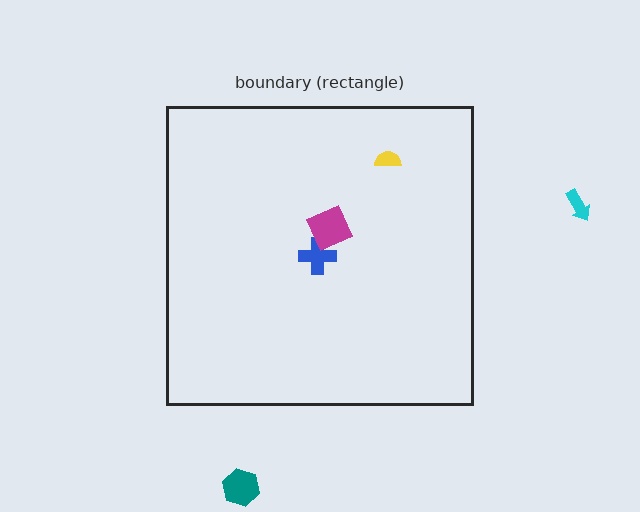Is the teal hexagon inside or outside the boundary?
Outside.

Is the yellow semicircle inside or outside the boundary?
Inside.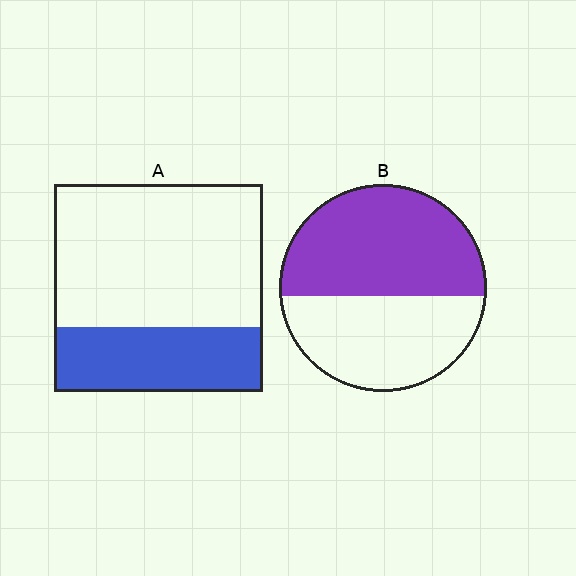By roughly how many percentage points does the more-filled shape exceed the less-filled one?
By roughly 25 percentage points (B over A).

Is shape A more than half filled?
No.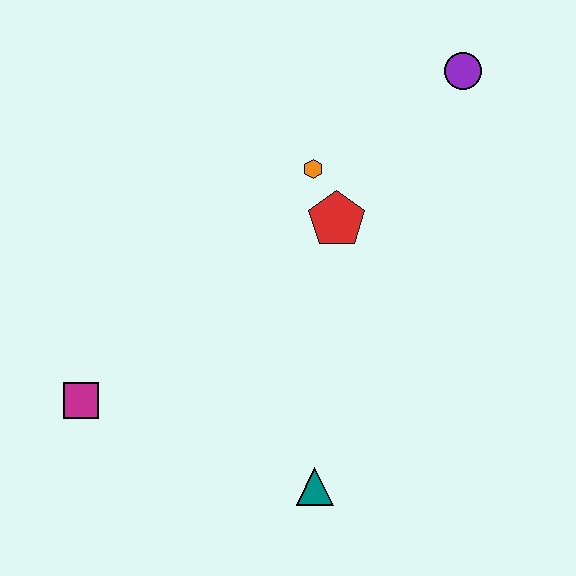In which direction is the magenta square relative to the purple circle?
The magenta square is to the left of the purple circle.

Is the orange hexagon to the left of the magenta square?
No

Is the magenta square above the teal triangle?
Yes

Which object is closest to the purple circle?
The orange hexagon is closest to the purple circle.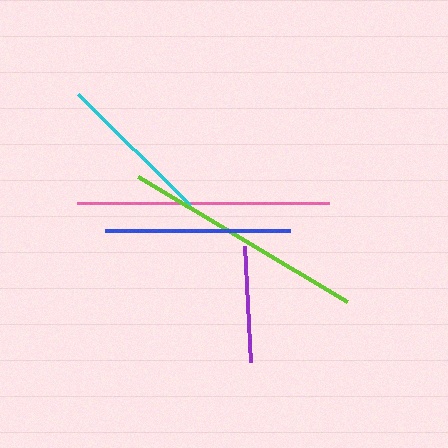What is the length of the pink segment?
The pink segment is approximately 251 pixels long.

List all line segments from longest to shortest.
From longest to shortest: pink, lime, blue, cyan, purple.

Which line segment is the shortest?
The purple line is the shortest at approximately 117 pixels.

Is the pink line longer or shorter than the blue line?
The pink line is longer than the blue line.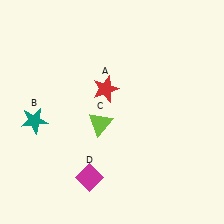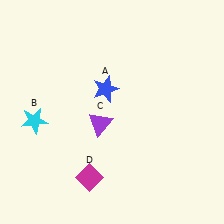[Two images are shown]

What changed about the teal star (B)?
In Image 1, B is teal. In Image 2, it changed to cyan.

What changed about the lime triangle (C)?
In Image 1, C is lime. In Image 2, it changed to purple.